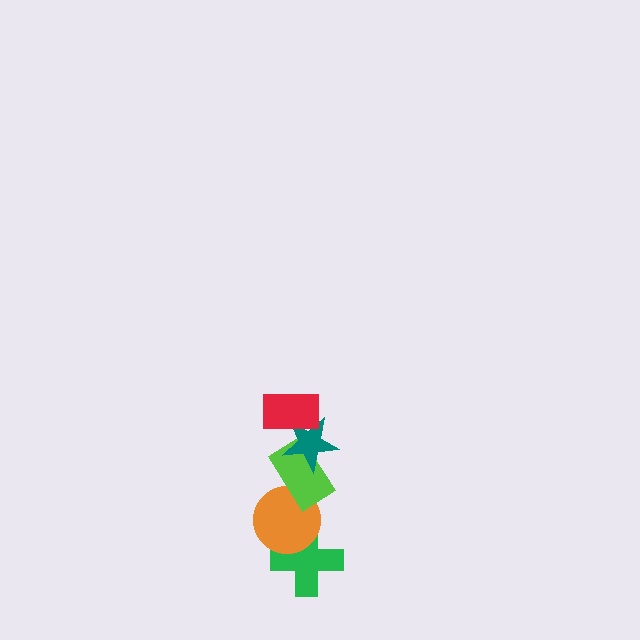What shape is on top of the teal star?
The red rectangle is on top of the teal star.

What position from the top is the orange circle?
The orange circle is 4th from the top.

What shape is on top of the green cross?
The orange circle is on top of the green cross.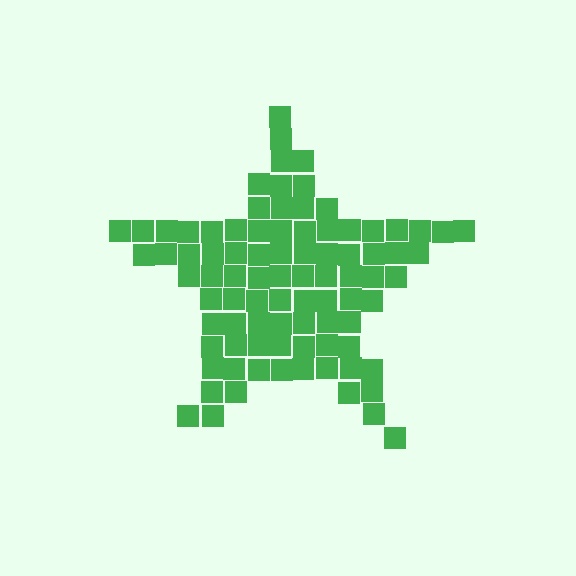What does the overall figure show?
The overall figure shows a star.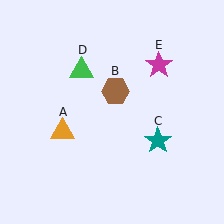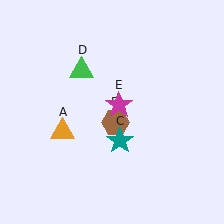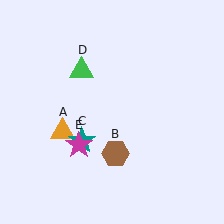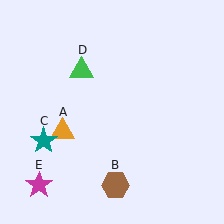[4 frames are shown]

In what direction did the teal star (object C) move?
The teal star (object C) moved left.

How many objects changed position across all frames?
3 objects changed position: brown hexagon (object B), teal star (object C), magenta star (object E).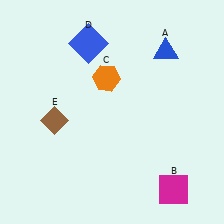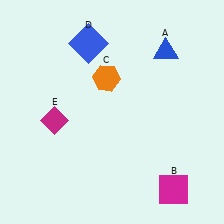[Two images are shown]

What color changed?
The diamond (E) changed from brown in Image 1 to magenta in Image 2.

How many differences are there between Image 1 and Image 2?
There is 1 difference between the two images.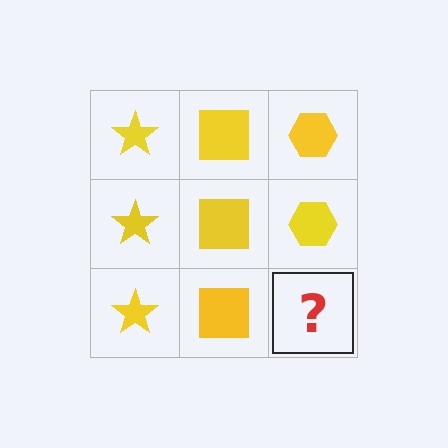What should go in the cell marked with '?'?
The missing cell should contain a yellow hexagon.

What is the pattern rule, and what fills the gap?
The rule is that each column has a consistent shape. The gap should be filled with a yellow hexagon.